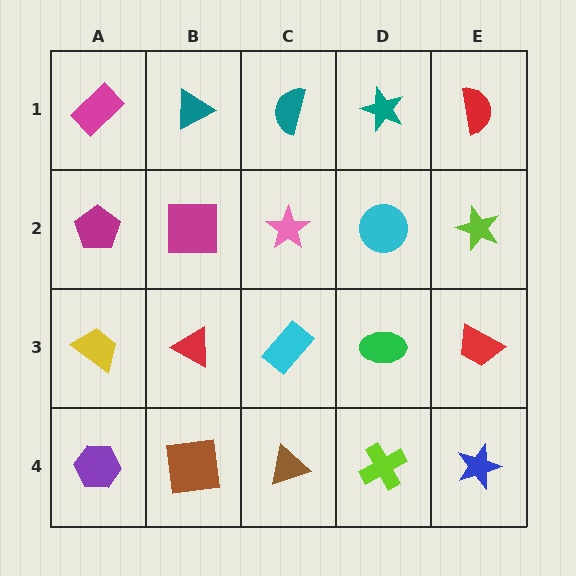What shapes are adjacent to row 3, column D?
A cyan circle (row 2, column D), a lime cross (row 4, column D), a cyan rectangle (row 3, column C), a red trapezoid (row 3, column E).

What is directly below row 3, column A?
A purple hexagon.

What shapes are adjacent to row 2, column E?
A red semicircle (row 1, column E), a red trapezoid (row 3, column E), a cyan circle (row 2, column D).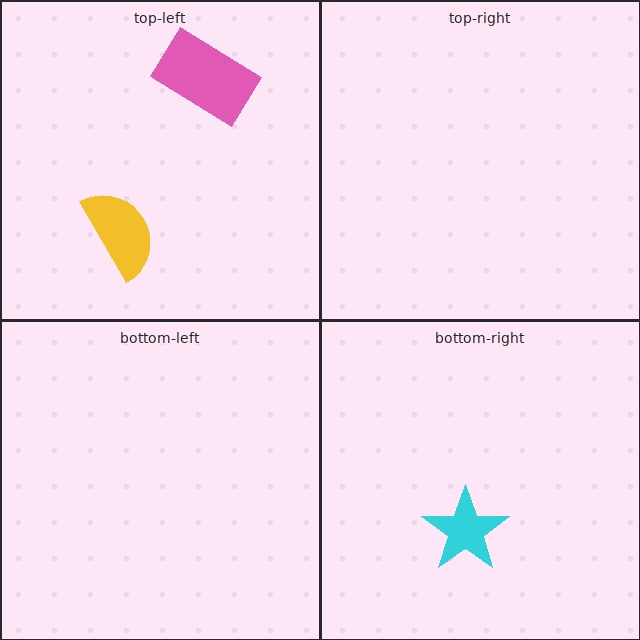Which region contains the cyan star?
The bottom-right region.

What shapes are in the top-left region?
The yellow semicircle, the pink rectangle.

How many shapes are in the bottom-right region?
1.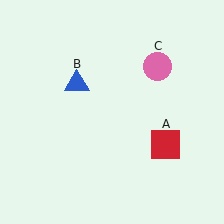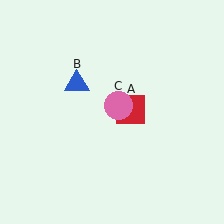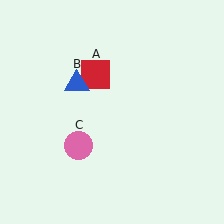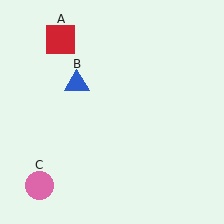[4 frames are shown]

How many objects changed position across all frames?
2 objects changed position: red square (object A), pink circle (object C).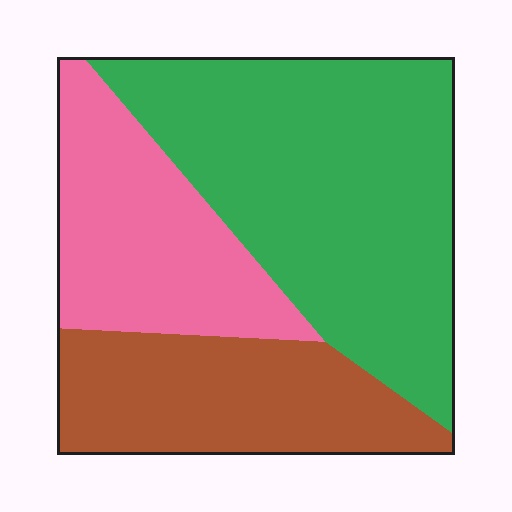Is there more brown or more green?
Green.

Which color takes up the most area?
Green, at roughly 50%.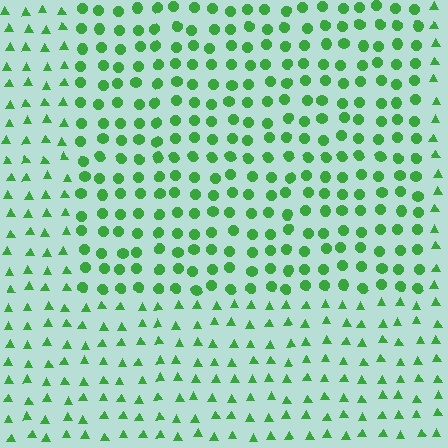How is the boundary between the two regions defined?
The boundary is defined by a change in element shape: circles inside vs. triangles outside. All elements share the same color and spacing.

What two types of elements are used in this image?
The image uses circles inside the rectangle region and triangles outside it.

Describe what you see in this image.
The image is filled with small green elements arranged in a uniform grid. A rectangle-shaped region contains circles, while the surrounding area contains triangles. The boundary is defined purely by the change in element shape.